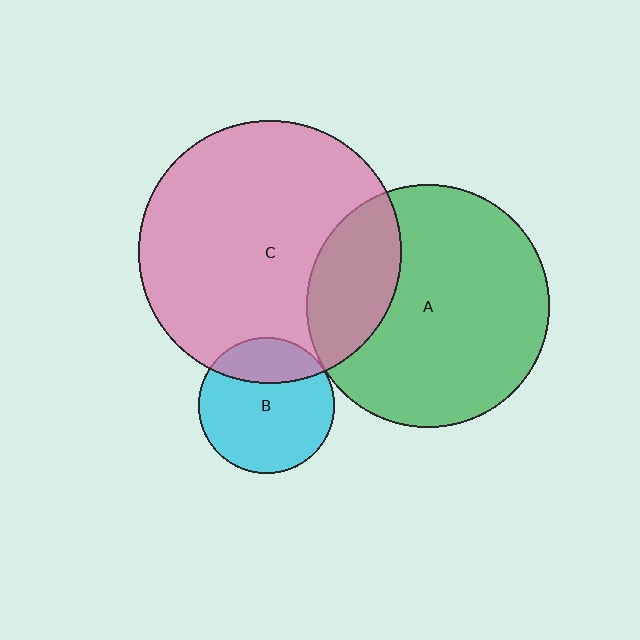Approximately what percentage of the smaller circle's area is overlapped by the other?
Approximately 25%.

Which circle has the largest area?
Circle C (pink).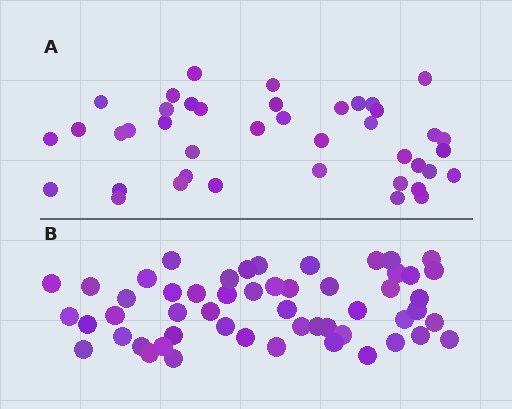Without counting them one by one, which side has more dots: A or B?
Region B (the bottom region) has more dots.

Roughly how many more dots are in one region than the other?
Region B has roughly 12 or so more dots than region A.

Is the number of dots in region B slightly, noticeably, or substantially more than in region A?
Region B has noticeably more, but not dramatically so. The ratio is roughly 1.3 to 1.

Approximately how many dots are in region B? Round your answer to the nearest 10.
About 50 dots. (The exact count is 53, which rounds to 50.)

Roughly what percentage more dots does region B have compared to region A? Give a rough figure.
About 30% more.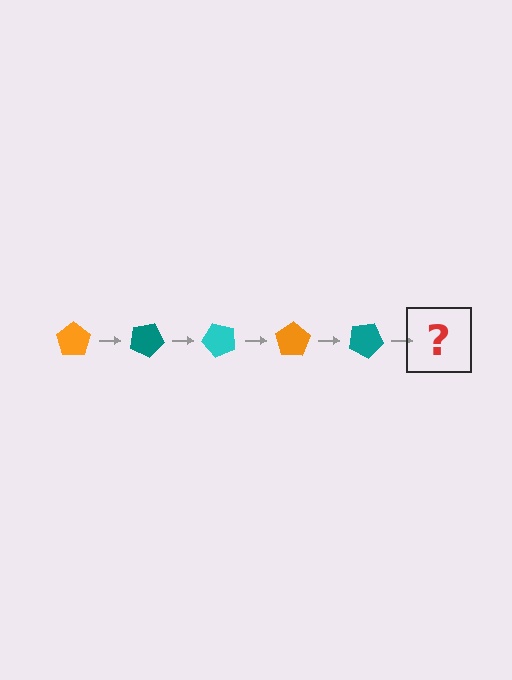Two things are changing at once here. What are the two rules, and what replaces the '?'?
The two rules are that it rotates 25 degrees each step and the color cycles through orange, teal, and cyan. The '?' should be a cyan pentagon, rotated 125 degrees from the start.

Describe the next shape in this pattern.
It should be a cyan pentagon, rotated 125 degrees from the start.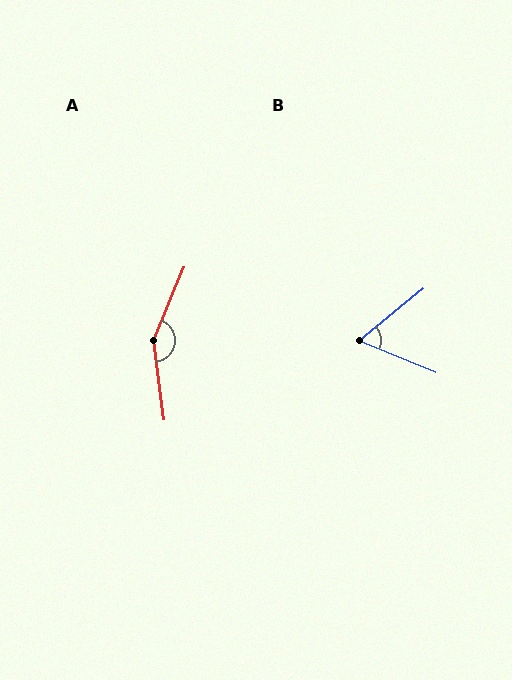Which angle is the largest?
A, at approximately 150 degrees.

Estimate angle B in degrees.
Approximately 62 degrees.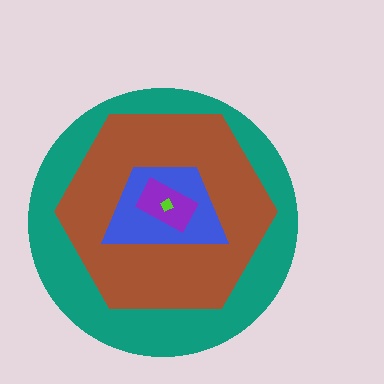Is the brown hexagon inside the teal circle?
Yes.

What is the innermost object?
The lime diamond.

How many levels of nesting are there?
5.